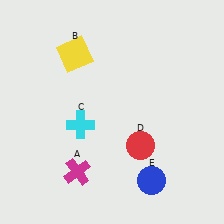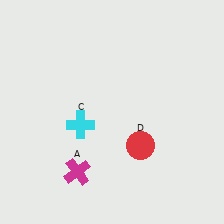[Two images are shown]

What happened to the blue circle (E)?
The blue circle (E) was removed in Image 2. It was in the bottom-right area of Image 1.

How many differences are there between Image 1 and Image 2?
There are 2 differences between the two images.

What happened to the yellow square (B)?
The yellow square (B) was removed in Image 2. It was in the top-left area of Image 1.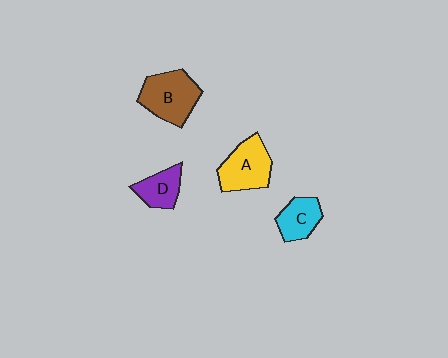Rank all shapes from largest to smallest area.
From largest to smallest: B (brown), A (yellow), C (cyan), D (purple).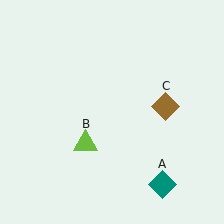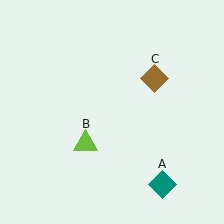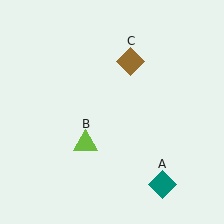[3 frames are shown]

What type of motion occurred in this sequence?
The brown diamond (object C) rotated counterclockwise around the center of the scene.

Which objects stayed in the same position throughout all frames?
Teal diamond (object A) and lime triangle (object B) remained stationary.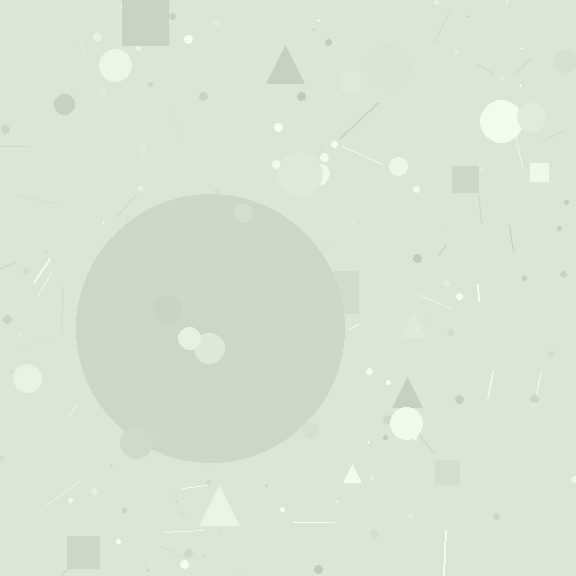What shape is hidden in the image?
A circle is hidden in the image.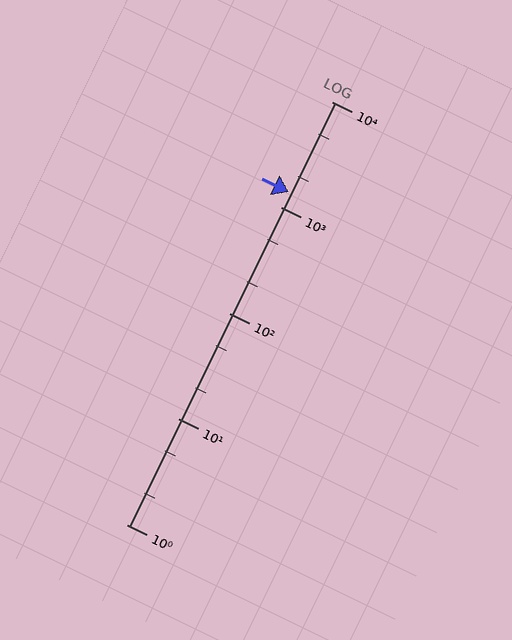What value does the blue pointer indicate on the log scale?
The pointer indicates approximately 1400.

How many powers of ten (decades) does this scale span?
The scale spans 4 decades, from 1 to 10000.